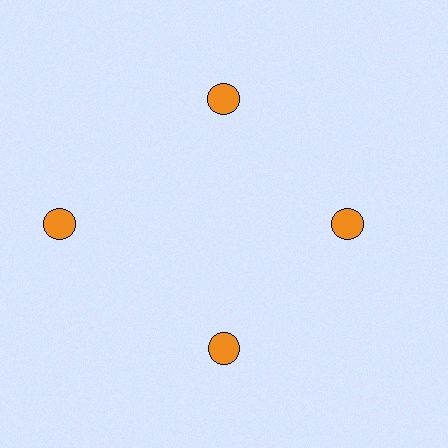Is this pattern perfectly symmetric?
No. The 4 orange circles are arranged in a ring, but one element near the 9 o'clock position is pushed outward from the center, breaking the 4-fold rotational symmetry.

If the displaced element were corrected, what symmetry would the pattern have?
It would have 4-fold rotational symmetry — the pattern would map onto itself every 90 degrees.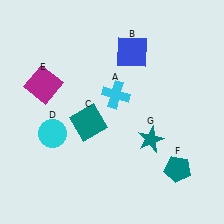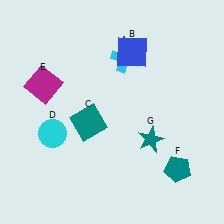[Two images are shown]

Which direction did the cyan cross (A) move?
The cyan cross (A) moved up.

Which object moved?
The cyan cross (A) moved up.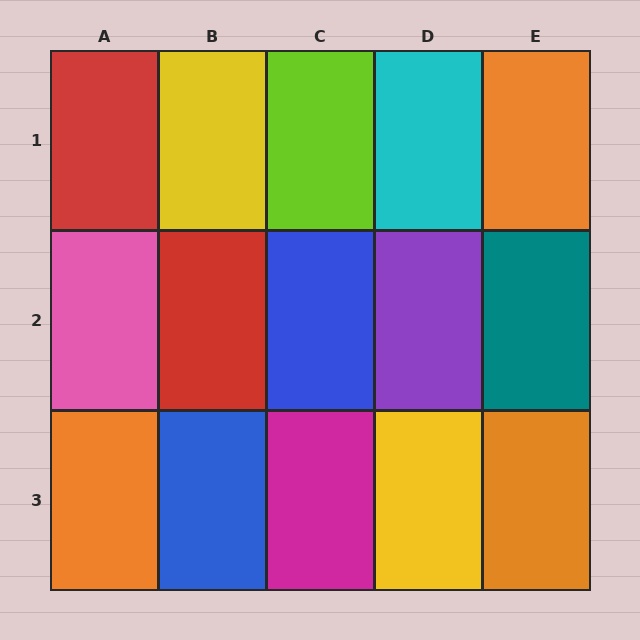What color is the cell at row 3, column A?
Orange.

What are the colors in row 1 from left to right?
Red, yellow, lime, cyan, orange.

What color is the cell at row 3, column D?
Yellow.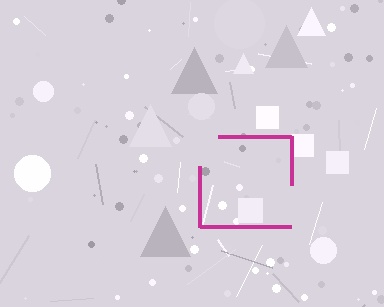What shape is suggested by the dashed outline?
The dashed outline suggests a square.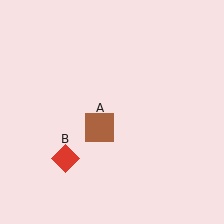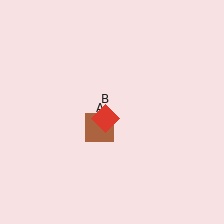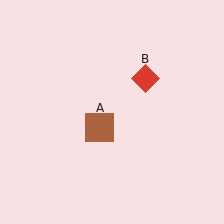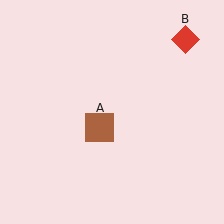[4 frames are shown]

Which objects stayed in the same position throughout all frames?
Brown square (object A) remained stationary.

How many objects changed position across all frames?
1 object changed position: red diamond (object B).